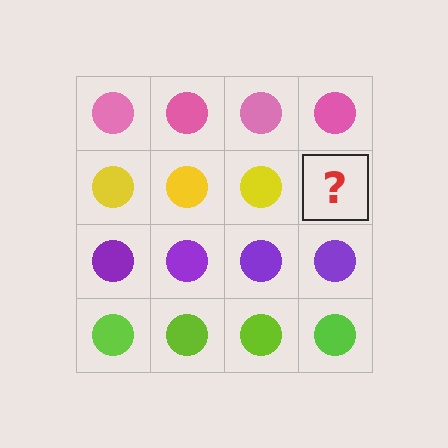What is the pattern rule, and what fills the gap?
The rule is that each row has a consistent color. The gap should be filled with a yellow circle.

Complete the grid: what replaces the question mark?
The question mark should be replaced with a yellow circle.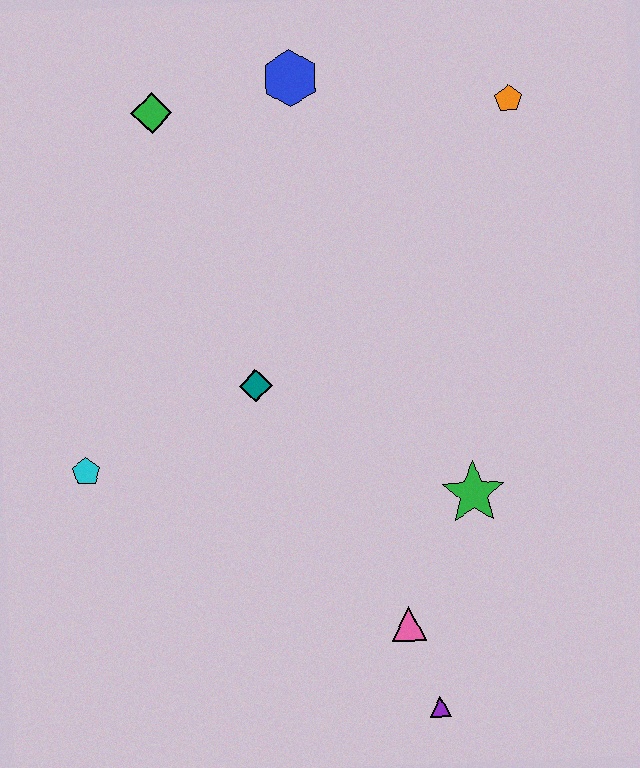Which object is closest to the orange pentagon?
The blue hexagon is closest to the orange pentagon.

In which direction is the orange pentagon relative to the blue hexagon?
The orange pentagon is to the right of the blue hexagon.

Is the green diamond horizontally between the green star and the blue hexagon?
No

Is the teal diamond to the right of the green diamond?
Yes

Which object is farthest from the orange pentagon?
The purple triangle is farthest from the orange pentagon.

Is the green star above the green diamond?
No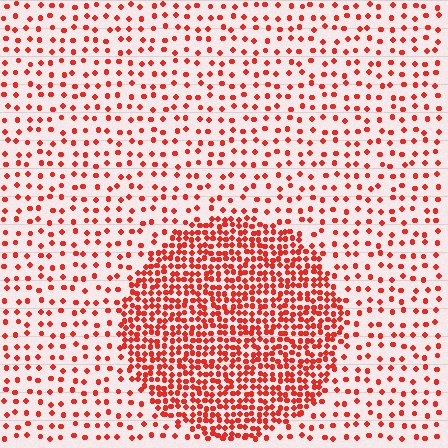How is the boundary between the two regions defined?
The boundary is defined by a change in element density (approximately 2.8x ratio). All elements are the same color, size, and shape.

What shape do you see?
I see a circle.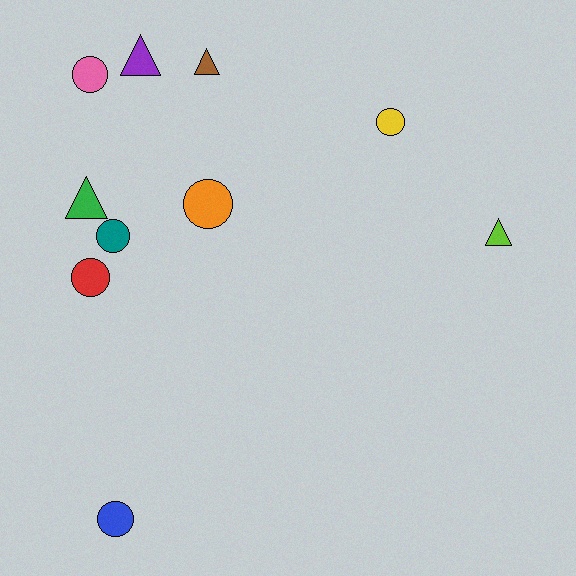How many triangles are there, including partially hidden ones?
There are 4 triangles.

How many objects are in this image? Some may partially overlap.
There are 10 objects.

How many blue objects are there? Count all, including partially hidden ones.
There is 1 blue object.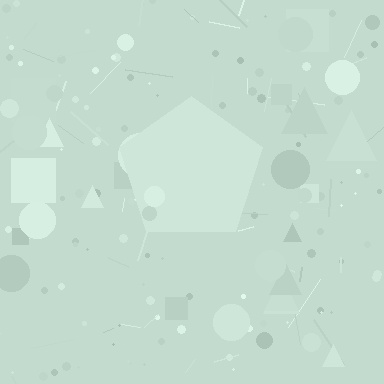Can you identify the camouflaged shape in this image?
The camouflaged shape is a pentagon.